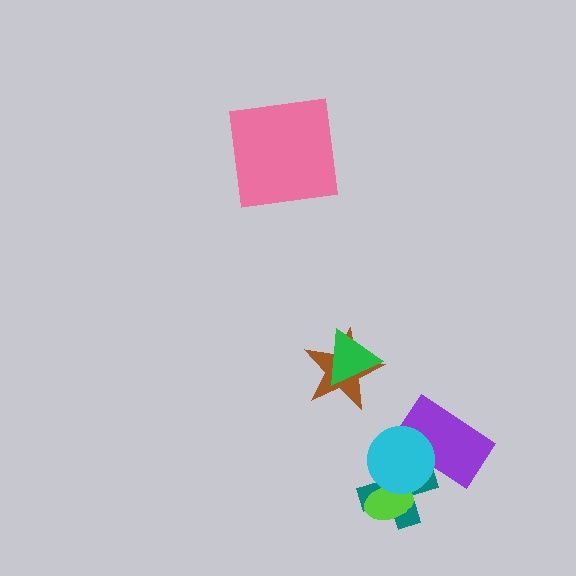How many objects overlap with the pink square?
0 objects overlap with the pink square.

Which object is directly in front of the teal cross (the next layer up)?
The purple rectangle is directly in front of the teal cross.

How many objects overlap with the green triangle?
1 object overlaps with the green triangle.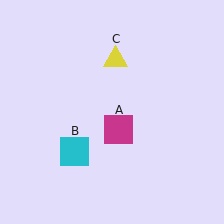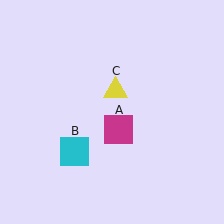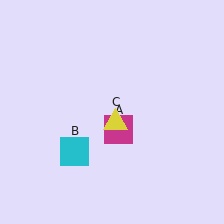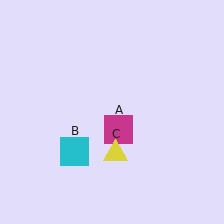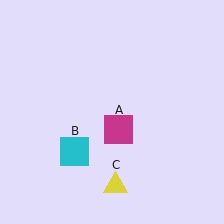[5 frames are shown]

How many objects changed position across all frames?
1 object changed position: yellow triangle (object C).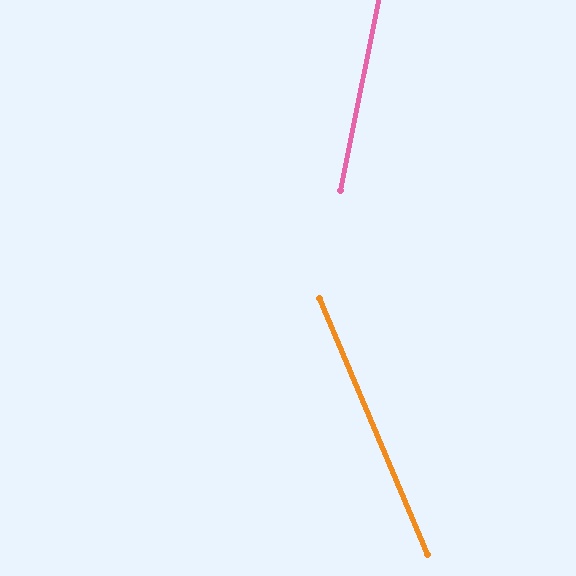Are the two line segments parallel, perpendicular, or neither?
Neither parallel nor perpendicular — they differ by about 34°.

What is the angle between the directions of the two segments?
Approximately 34 degrees.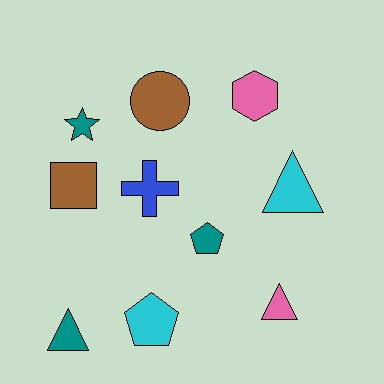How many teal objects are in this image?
There are 3 teal objects.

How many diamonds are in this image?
There are no diamonds.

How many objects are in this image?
There are 10 objects.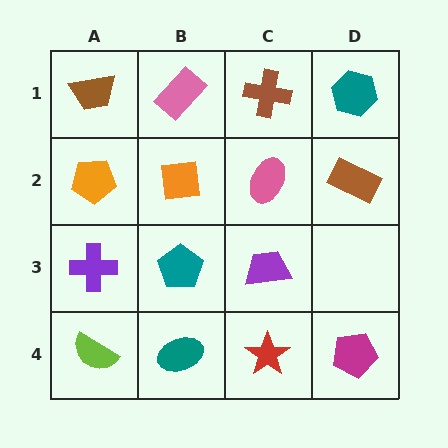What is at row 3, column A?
A purple cross.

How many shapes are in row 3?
3 shapes.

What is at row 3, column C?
A purple trapezoid.